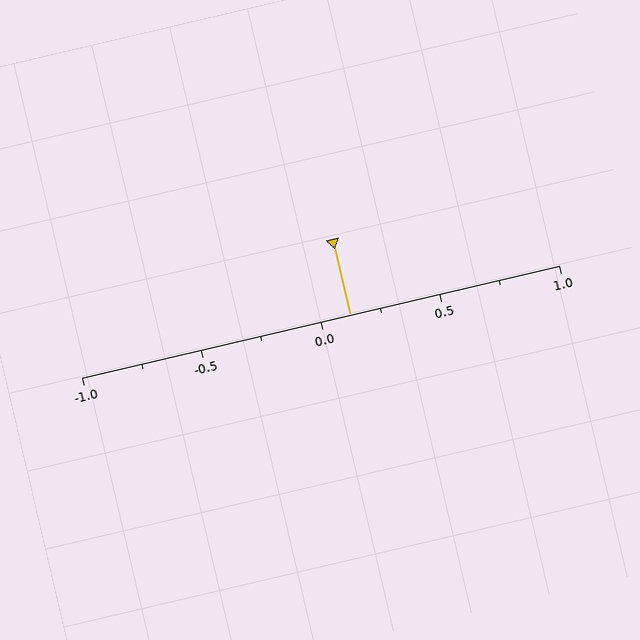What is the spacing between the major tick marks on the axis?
The major ticks are spaced 0.5 apart.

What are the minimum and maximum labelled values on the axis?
The axis runs from -1.0 to 1.0.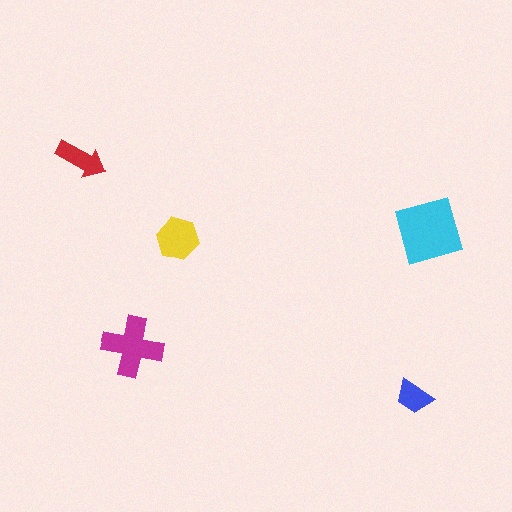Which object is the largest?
The cyan square.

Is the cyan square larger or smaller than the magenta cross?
Larger.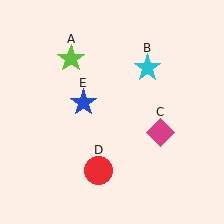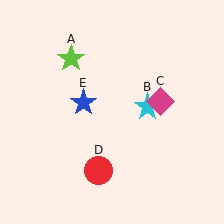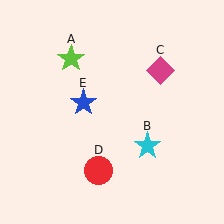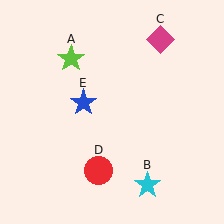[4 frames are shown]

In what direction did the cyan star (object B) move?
The cyan star (object B) moved down.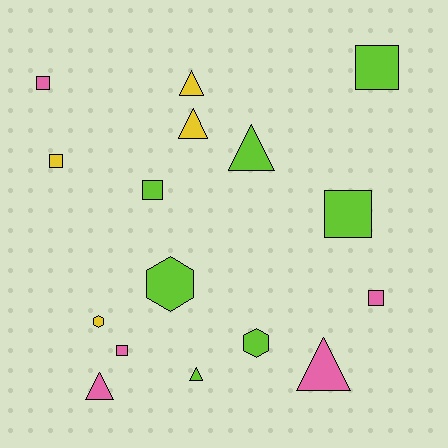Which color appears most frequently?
Lime, with 7 objects.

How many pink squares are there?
There are 3 pink squares.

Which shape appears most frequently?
Square, with 7 objects.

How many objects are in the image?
There are 16 objects.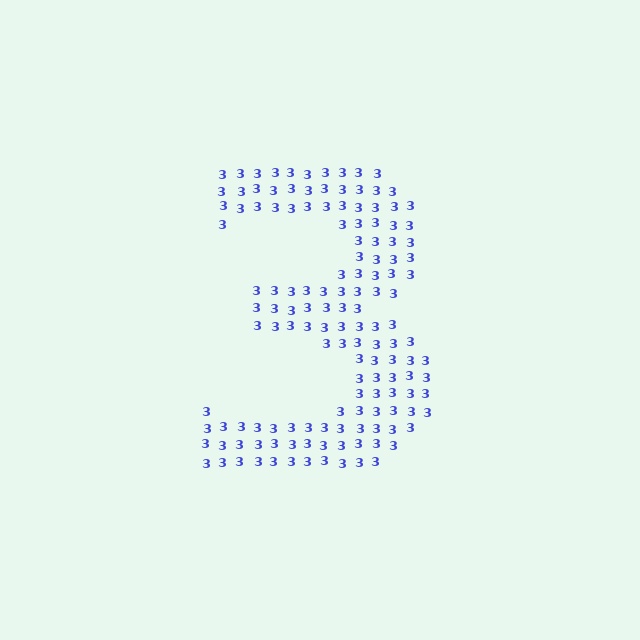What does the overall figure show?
The overall figure shows the digit 3.